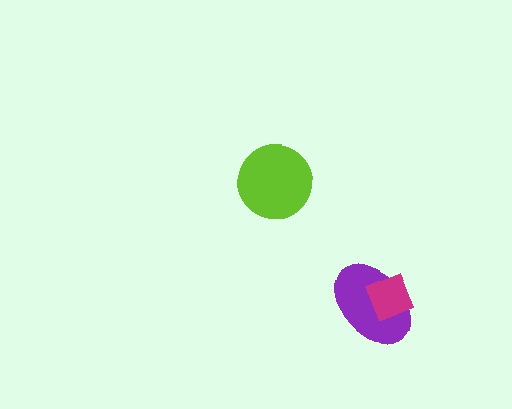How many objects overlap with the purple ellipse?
1 object overlaps with the purple ellipse.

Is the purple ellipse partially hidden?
Yes, it is partially covered by another shape.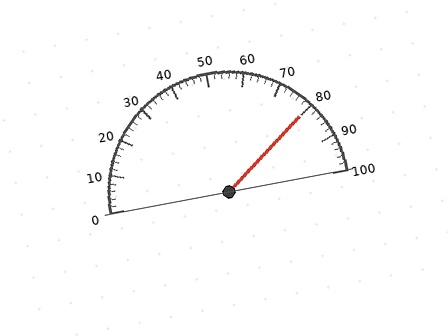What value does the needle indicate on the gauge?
The needle indicates approximately 80.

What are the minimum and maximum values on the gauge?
The gauge ranges from 0 to 100.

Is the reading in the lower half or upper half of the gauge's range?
The reading is in the upper half of the range (0 to 100).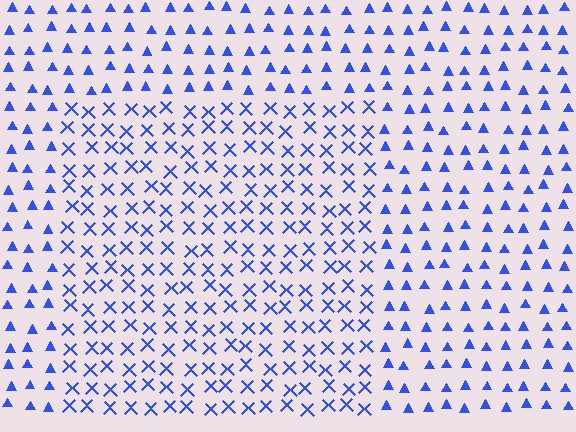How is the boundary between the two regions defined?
The boundary is defined by a change in element shape: X marks inside vs. triangles outside. All elements share the same color and spacing.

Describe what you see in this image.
The image is filled with small blue elements arranged in a uniform grid. A rectangle-shaped region contains X marks, while the surrounding area contains triangles. The boundary is defined purely by the change in element shape.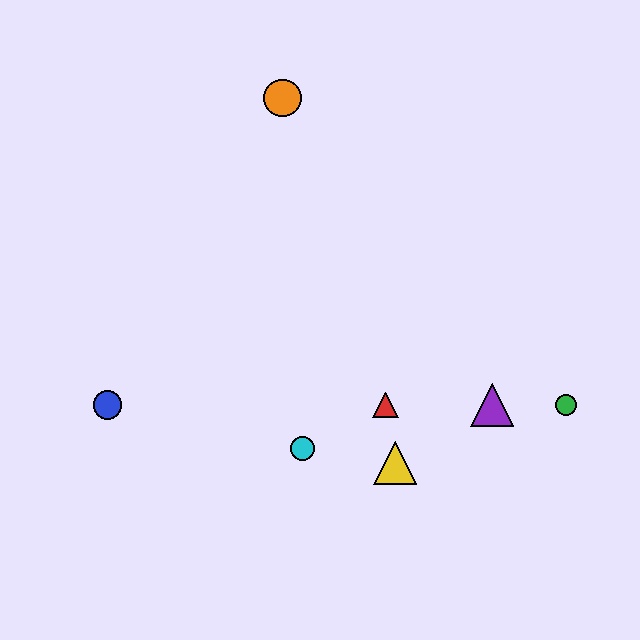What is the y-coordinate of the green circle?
The green circle is at y≈405.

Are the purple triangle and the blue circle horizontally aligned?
Yes, both are at y≈405.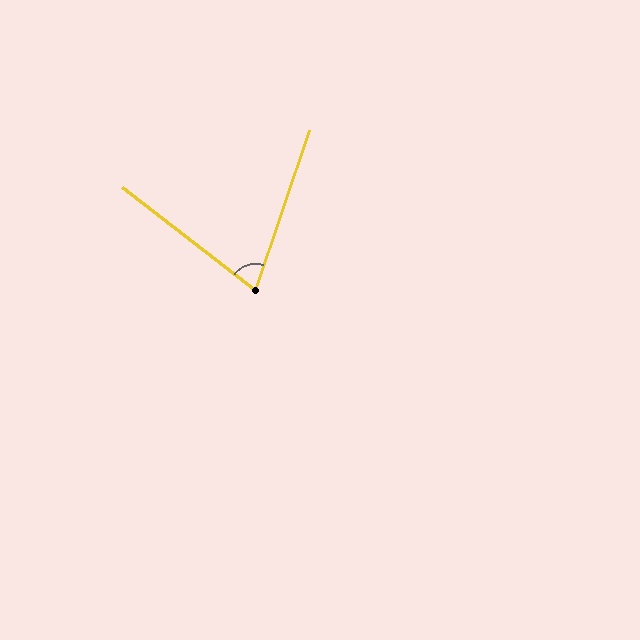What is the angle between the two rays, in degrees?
Approximately 71 degrees.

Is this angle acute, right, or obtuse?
It is acute.